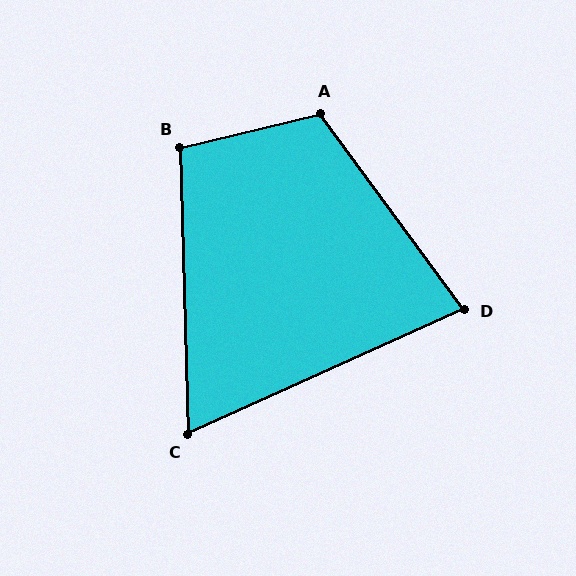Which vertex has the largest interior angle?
A, at approximately 113 degrees.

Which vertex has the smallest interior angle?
C, at approximately 67 degrees.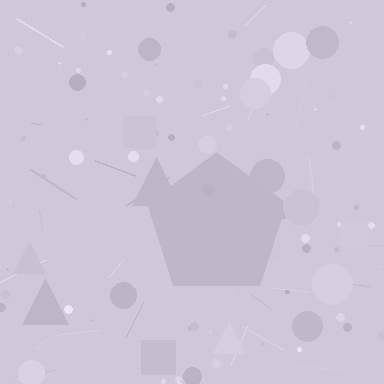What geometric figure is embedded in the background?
A pentagon is embedded in the background.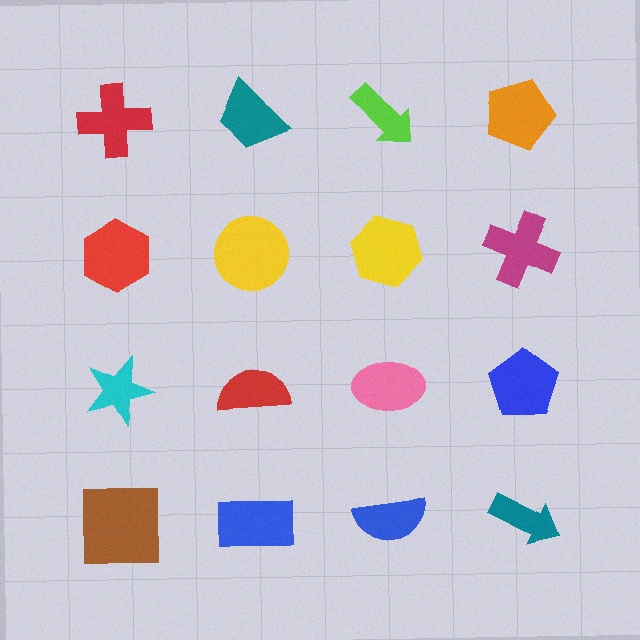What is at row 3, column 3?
A pink ellipse.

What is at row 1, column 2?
A teal trapezoid.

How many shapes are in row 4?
4 shapes.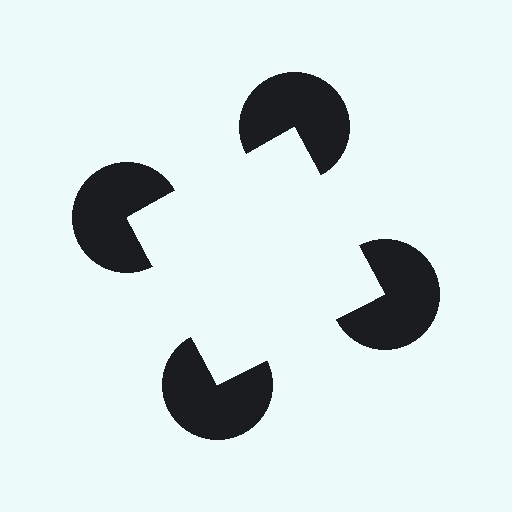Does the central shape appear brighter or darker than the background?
It typically appears slightly brighter than the background, even though no actual brightness change is drawn.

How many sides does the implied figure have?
4 sides.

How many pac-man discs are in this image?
There are 4 — one at each vertex of the illusory square.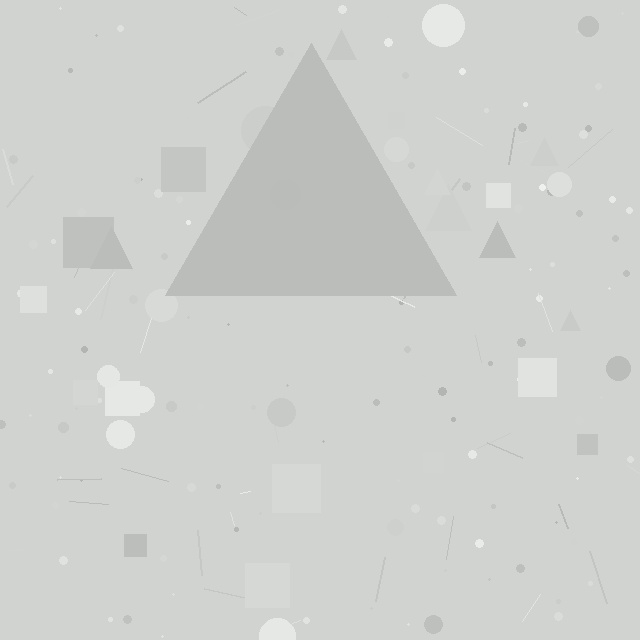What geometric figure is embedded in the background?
A triangle is embedded in the background.